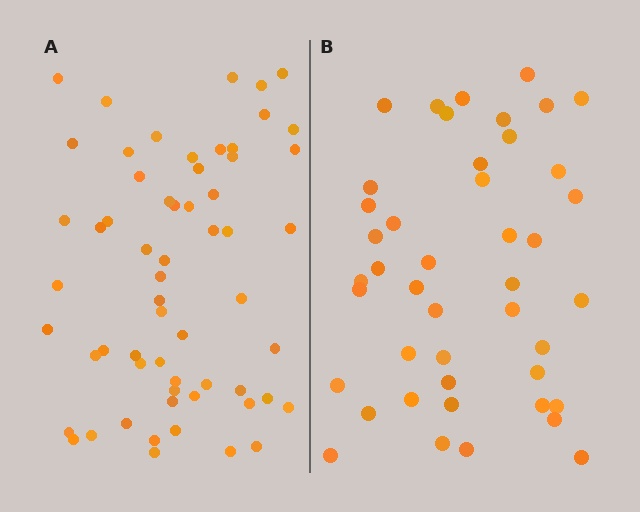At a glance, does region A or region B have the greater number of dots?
Region A (the left region) has more dots.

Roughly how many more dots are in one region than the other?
Region A has approximately 15 more dots than region B.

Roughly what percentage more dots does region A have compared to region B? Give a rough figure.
About 35% more.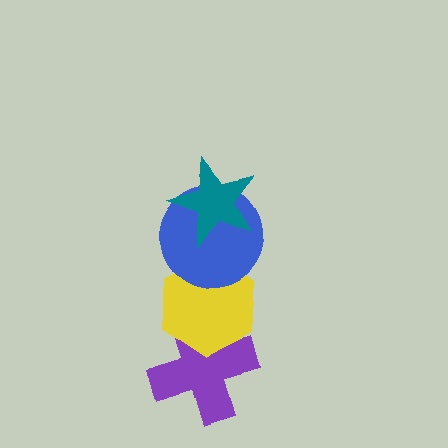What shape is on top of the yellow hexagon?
The blue circle is on top of the yellow hexagon.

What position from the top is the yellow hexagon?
The yellow hexagon is 3rd from the top.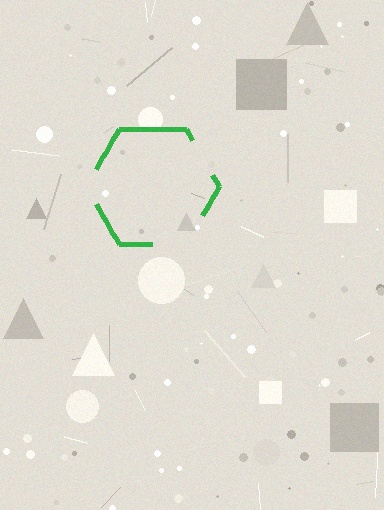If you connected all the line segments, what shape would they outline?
They would outline a hexagon.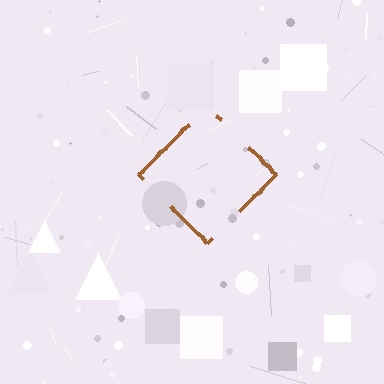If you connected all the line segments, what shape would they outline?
They would outline a diamond.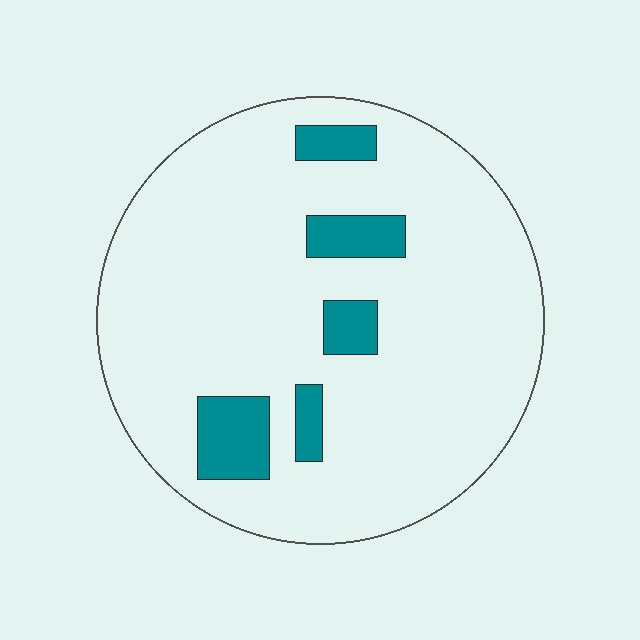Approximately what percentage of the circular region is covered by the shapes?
Approximately 10%.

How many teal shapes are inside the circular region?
5.